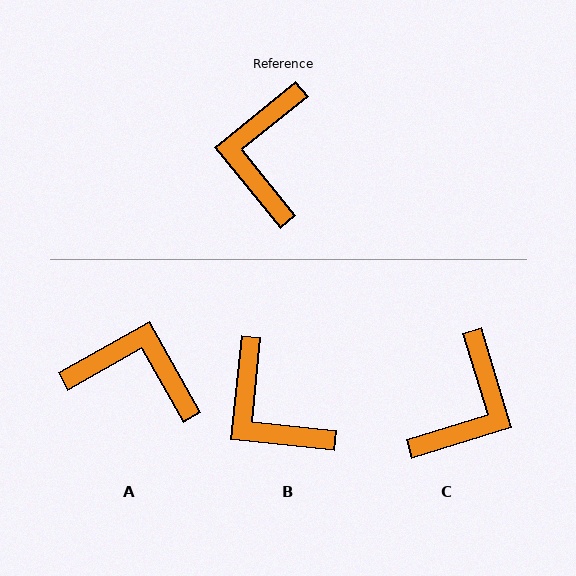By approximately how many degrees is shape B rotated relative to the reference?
Approximately 45 degrees counter-clockwise.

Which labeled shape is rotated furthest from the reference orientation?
C, about 158 degrees away.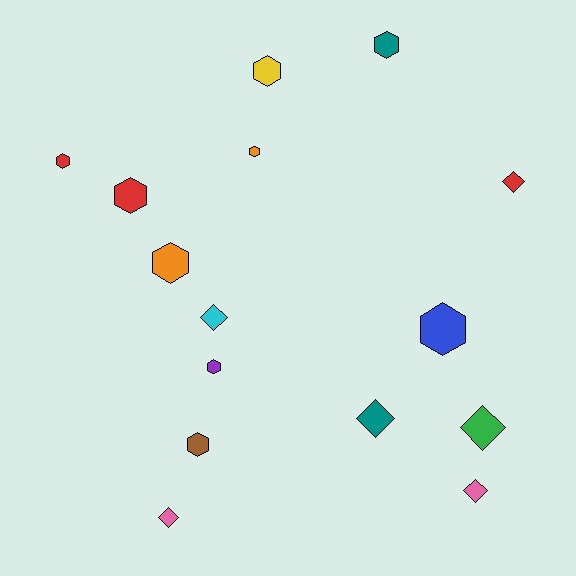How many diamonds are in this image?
There are 6 diamonds.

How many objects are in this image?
There are 15 objects.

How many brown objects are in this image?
There is 1 brown object.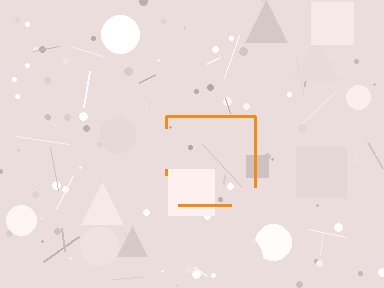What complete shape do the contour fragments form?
The contour fragments form a square.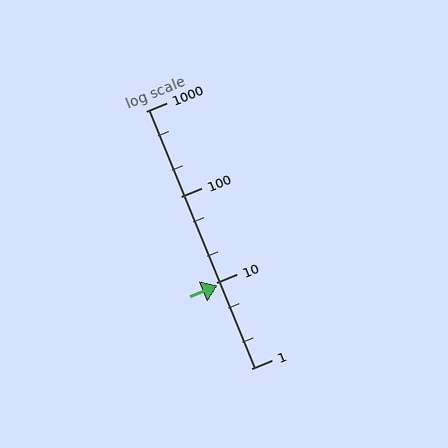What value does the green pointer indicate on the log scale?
The pointer indicates approximately 9.3.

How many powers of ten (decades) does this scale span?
The scale spans 3 decades, from 1 to 1000.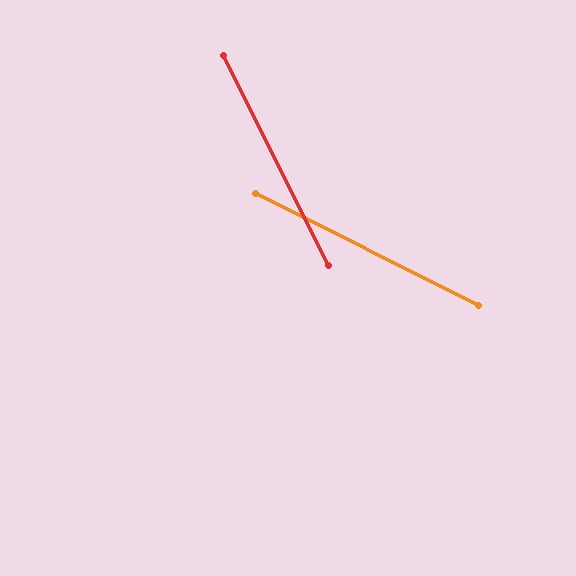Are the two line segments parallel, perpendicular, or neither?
Neither parallel nor perpendicular — they differ by about 37°.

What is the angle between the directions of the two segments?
Approximately 37 degrees.